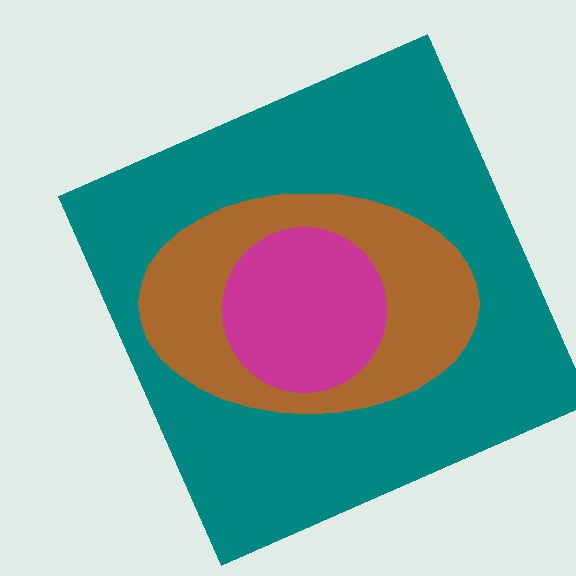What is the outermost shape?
The teal square.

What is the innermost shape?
The magenta circle.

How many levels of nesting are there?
3.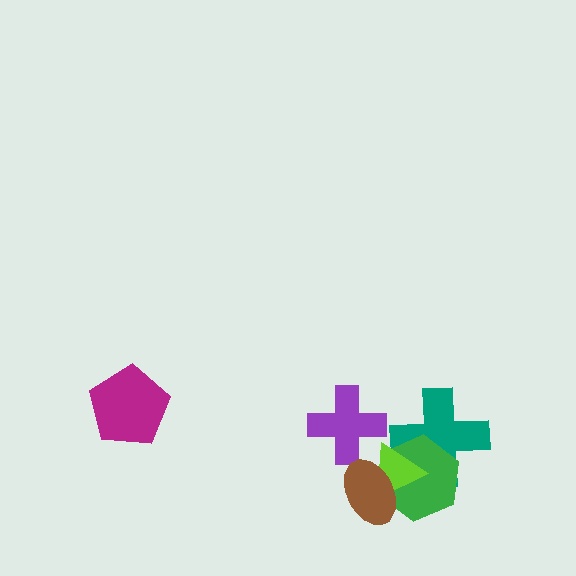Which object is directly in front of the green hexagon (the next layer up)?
The lime triangle is directly in front of the green hexagon.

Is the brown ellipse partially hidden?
No, no other shape covers it.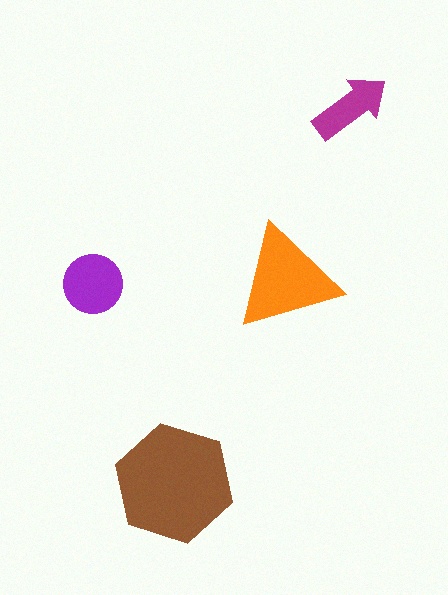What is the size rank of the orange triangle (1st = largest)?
2nd.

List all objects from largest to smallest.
The brown hexagon, the orange triangle, the purple circle, the magenta arrow.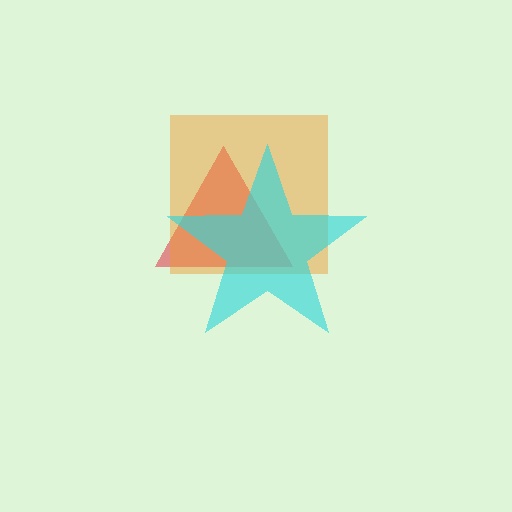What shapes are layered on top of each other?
The layered shapes are: a red triangle, an orange square, a cyan star.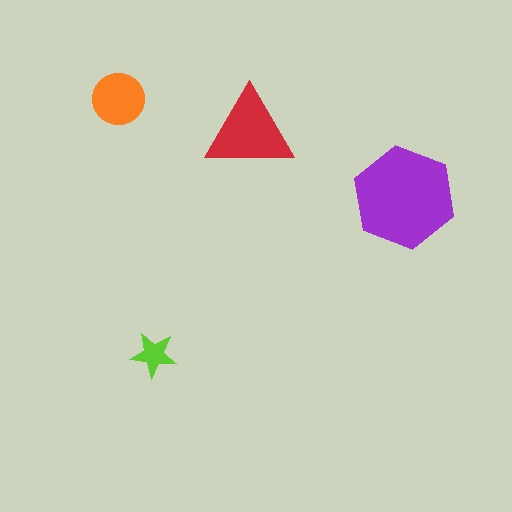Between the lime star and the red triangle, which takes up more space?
The red triangle.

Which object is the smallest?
The lime star.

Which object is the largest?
The purple hexagon.